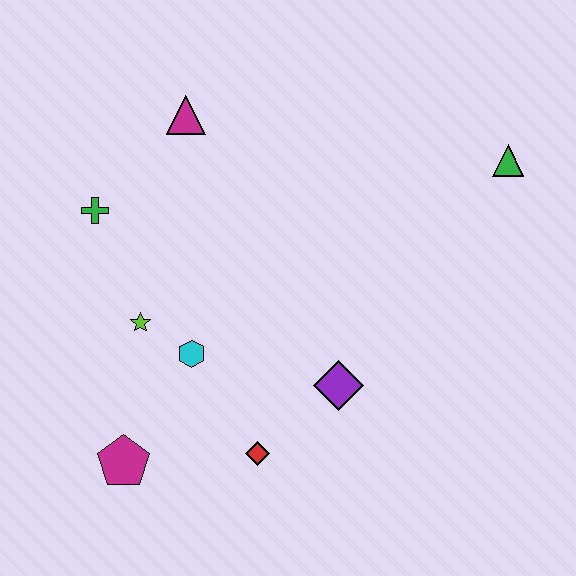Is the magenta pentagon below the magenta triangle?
Yes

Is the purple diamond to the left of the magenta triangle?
No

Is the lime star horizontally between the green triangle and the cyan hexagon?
No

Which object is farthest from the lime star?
The green triangle is farthest from the lime star.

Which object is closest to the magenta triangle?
The green cross is closest to the magenta triangle.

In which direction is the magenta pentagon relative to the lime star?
The magenta pentagon is below the lime star.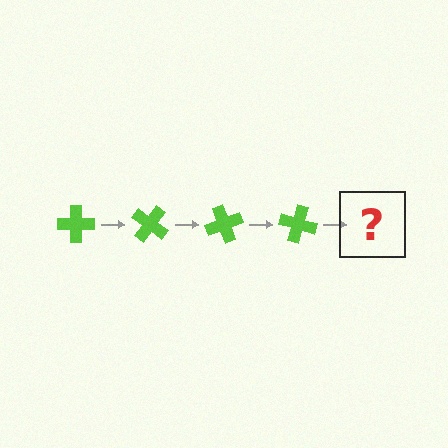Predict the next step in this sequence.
The next step is a lime cross rotated 140 degrees.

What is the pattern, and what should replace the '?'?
The pattern is that the cross rotates 35 degrees each step. The '?' should be a lime cross rotated 140 degrees.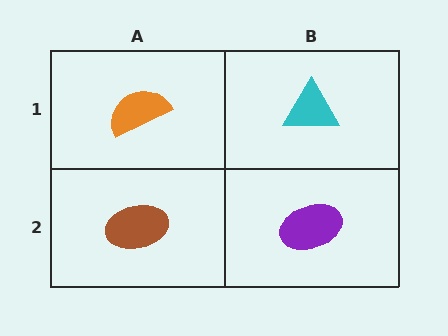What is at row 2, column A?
A brown ellipse.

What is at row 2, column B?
A purple ellipse.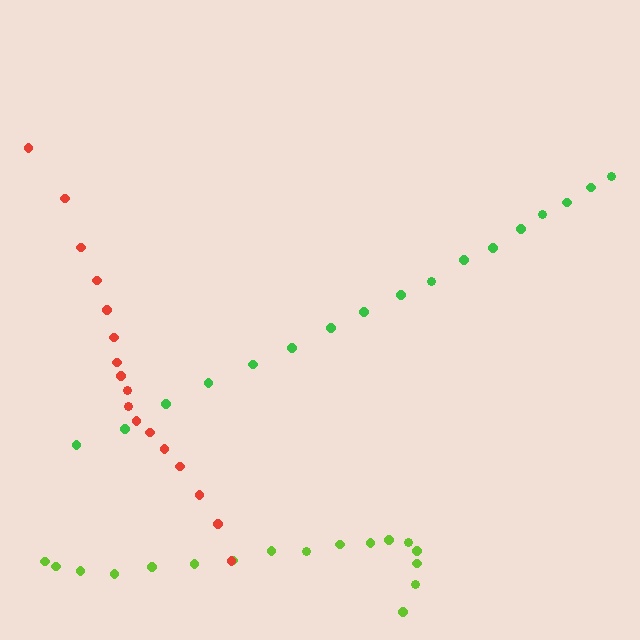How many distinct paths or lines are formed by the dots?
There are 3 distinct paths.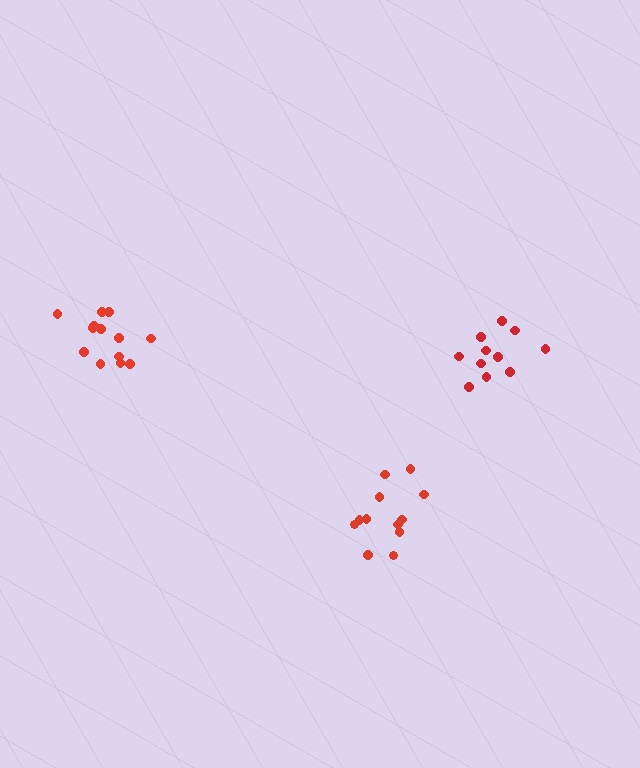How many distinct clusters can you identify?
There are 3 distinct clusters.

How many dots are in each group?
Group 1: 11 dots, Group 2: 12 dots, Group 3: 13 dots (36 total).